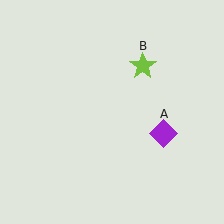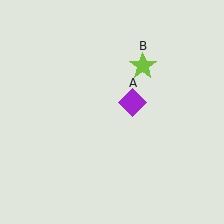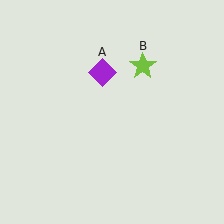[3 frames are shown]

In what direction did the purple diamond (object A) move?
The purple diamond (object A) moved up and to the left.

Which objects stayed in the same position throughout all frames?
Lime star (object B) remained stationary.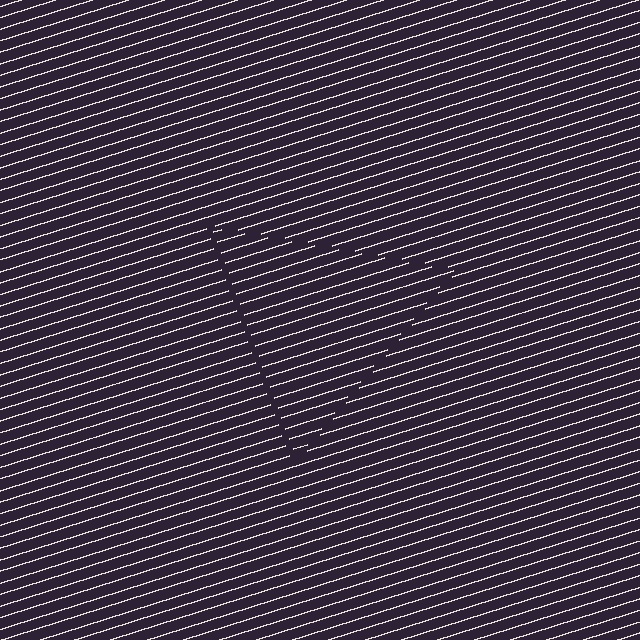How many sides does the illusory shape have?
3 sides — the line-ends trace a triangle.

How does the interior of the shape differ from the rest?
The interior of the shape contains the same grating, shifted by half a period — the contour is defined by the phase discontinuity where line-ends from the inner and outer gratings abut.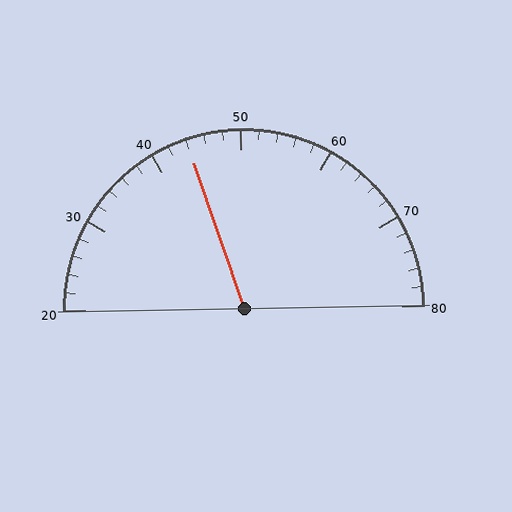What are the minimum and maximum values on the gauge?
The gauge ranges from 20 to 80.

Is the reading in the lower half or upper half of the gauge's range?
The reading is in the lower half of the range (20 to 80).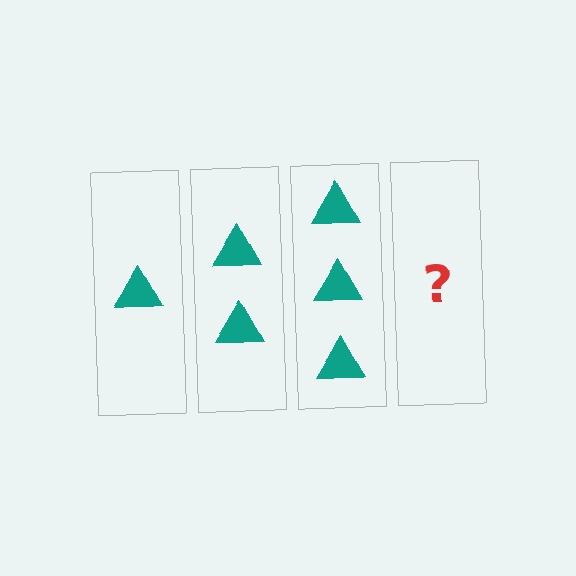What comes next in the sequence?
The next element should be 4 triangles.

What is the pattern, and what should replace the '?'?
The pattern is that each step adds one more triangle. The '?' should be 4 triangles.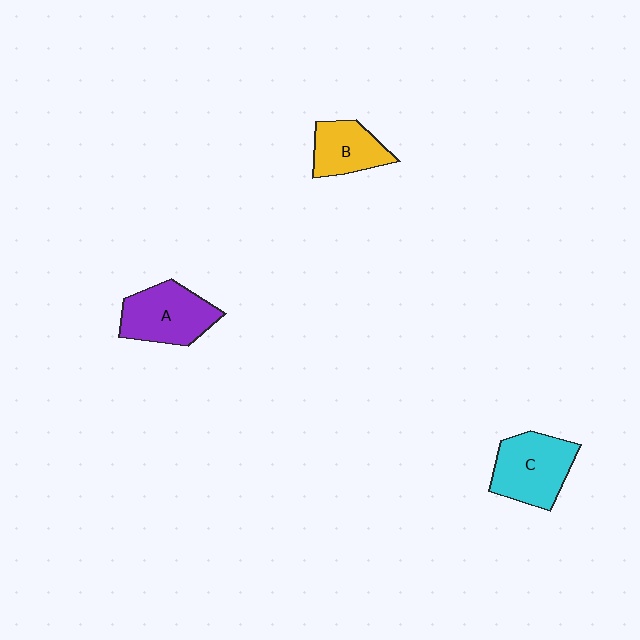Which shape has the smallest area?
Shape B (yellow).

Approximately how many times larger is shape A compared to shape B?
Approximately 1.4 times.